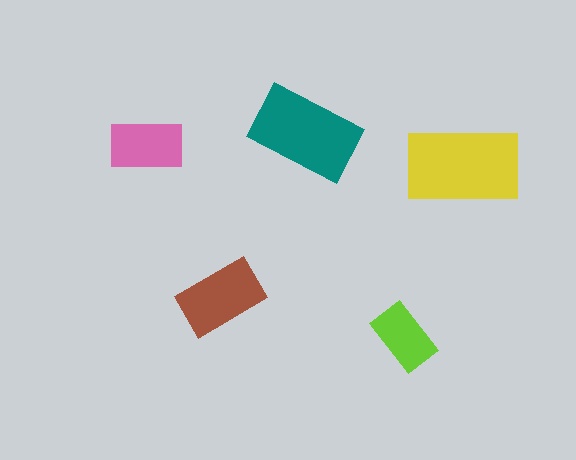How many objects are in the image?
There are 5 objects in the image.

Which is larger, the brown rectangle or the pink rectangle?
The brown one.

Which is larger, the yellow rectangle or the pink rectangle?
The yellow one.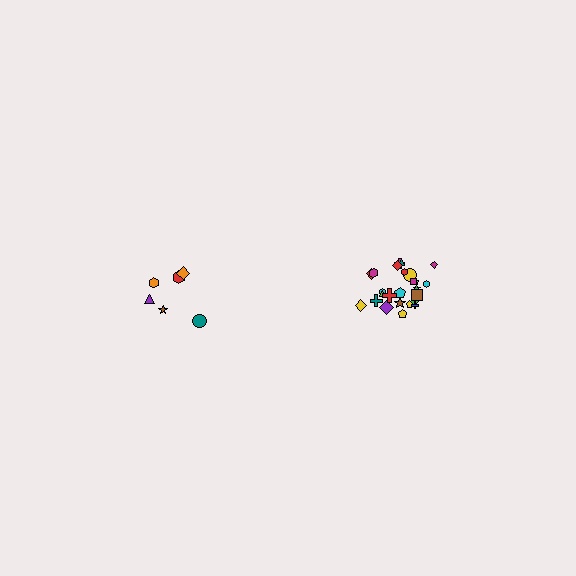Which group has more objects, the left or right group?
The right group.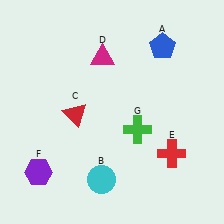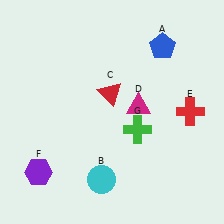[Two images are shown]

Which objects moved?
The objects that moved are: the red triangle (C), the magenta triangle (D), the red cross (E).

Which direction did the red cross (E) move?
The red cross (E) moved up.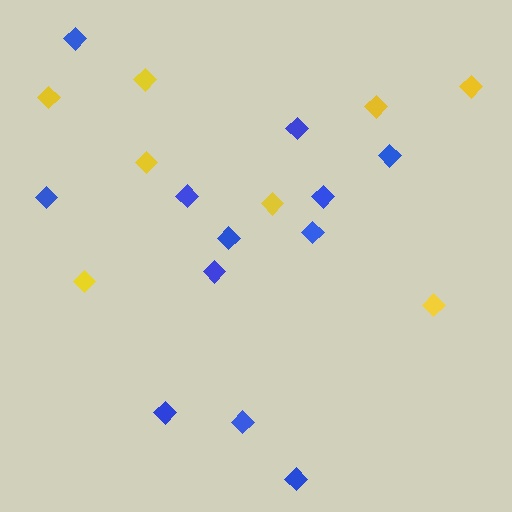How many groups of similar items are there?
There are 2 groups: one group of blue diamonds (12) and one group of yellow diamonds (8).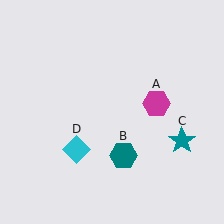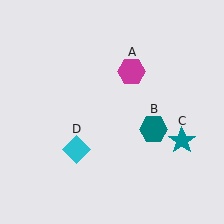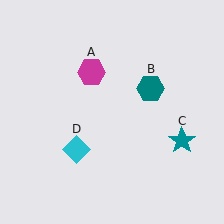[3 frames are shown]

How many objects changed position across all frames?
2 objects changed position: magenta hexagon (object A), teal hexagon (object B).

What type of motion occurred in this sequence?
The magenta hexagon (object A), teal hexagon (object B) rotated counterclockwise around the center of the scene.